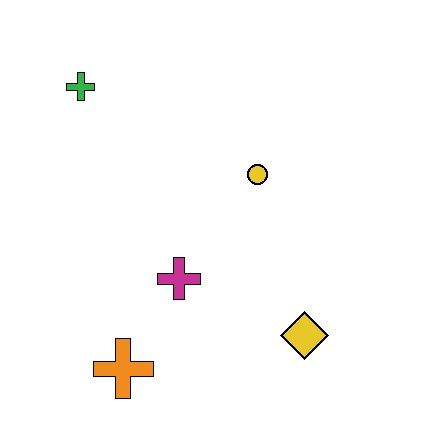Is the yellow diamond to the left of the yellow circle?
No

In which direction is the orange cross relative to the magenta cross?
The orange cross is below the magenta cross.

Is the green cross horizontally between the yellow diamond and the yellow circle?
No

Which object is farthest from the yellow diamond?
The green cross is farthest from the yellow diamond.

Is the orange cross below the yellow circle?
Yes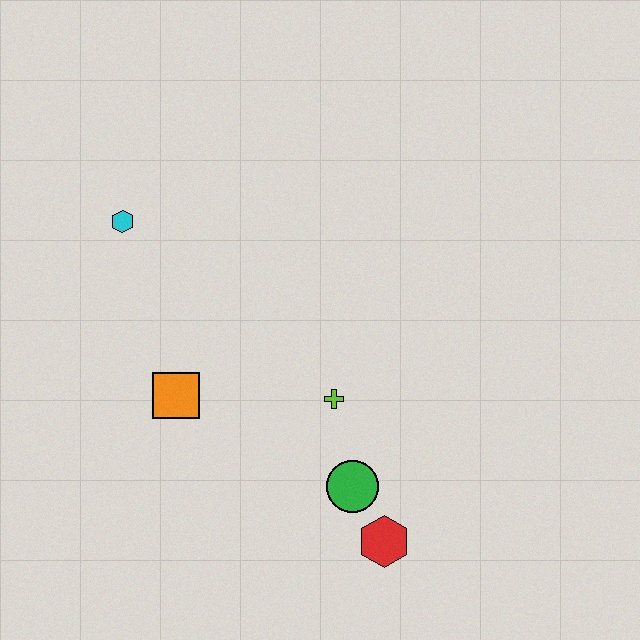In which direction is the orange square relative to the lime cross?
The orange square is to the left of the lime cross.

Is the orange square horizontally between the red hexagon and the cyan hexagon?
Yes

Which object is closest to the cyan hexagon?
The orange square is closest to the cyan hexagon.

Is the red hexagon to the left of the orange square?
No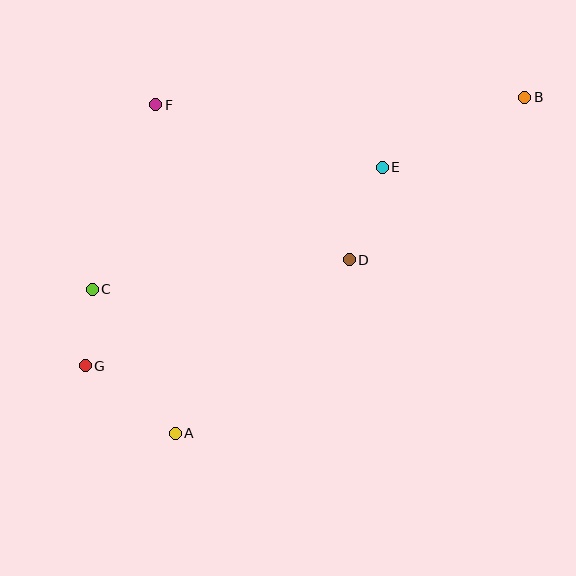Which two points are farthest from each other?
Points B and G are farthest from each other.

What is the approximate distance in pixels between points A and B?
The distance between A and B is approximately 485 pixels.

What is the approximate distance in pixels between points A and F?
The distance between A and F is approximately 329 pixels.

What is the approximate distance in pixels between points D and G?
The distance between D and G is approximately 285 pixels.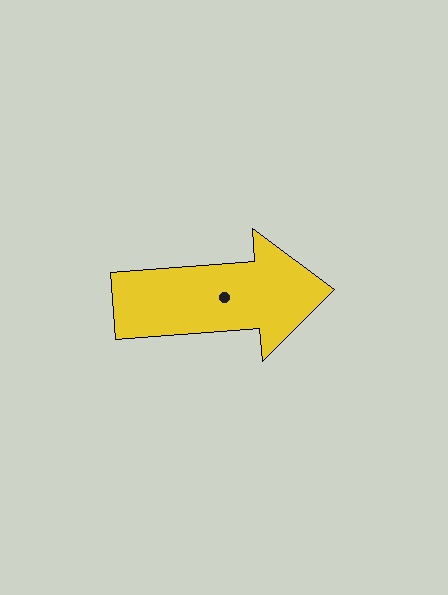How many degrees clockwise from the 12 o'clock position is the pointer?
Approximately 86 degrees.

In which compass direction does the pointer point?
East.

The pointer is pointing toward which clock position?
Roughly 3 o'clock.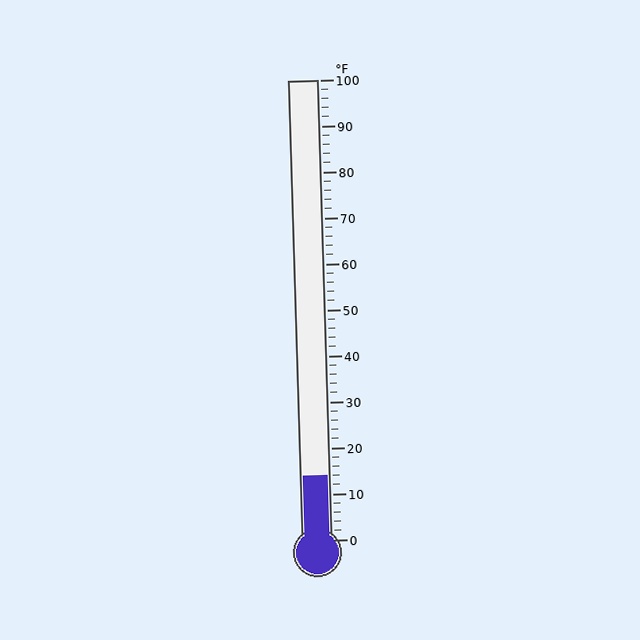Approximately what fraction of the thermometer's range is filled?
The thermometer is filled to approximately 15% of its range.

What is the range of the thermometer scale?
The thermometer scale ranges from 0°F to 100°F.